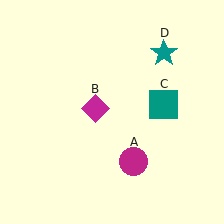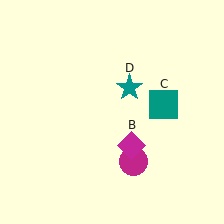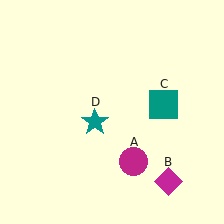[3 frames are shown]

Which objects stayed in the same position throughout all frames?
Magenta circle (object A) and teal square (object C) remained stationary.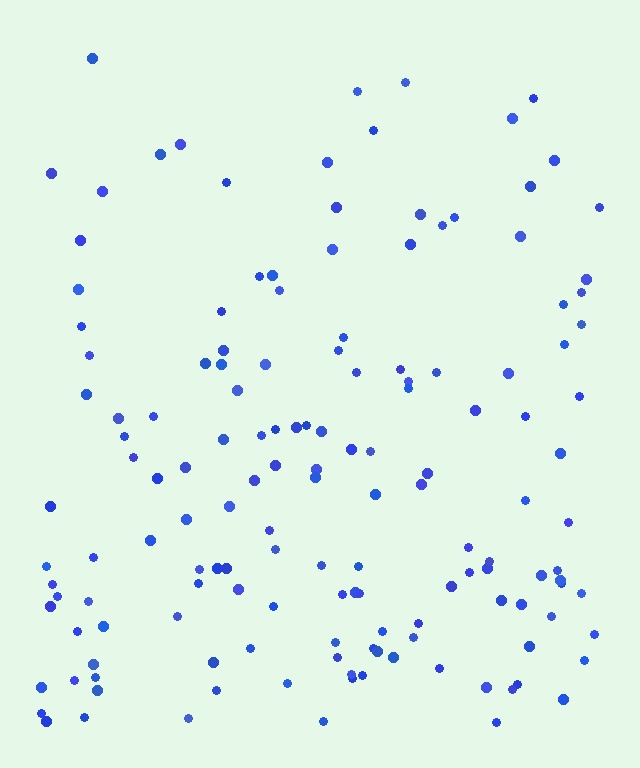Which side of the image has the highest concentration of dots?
The bottom.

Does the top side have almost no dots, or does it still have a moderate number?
Still a moderate number, just noticeably fewer than the bottom.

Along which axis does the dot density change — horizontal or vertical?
Vertical.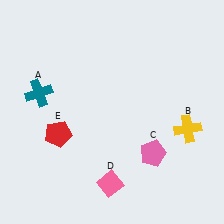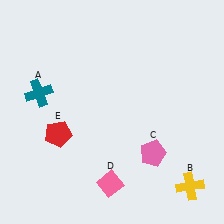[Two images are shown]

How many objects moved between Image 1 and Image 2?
1 object moved between the two images.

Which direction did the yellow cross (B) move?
The yellow cross (B) moved down.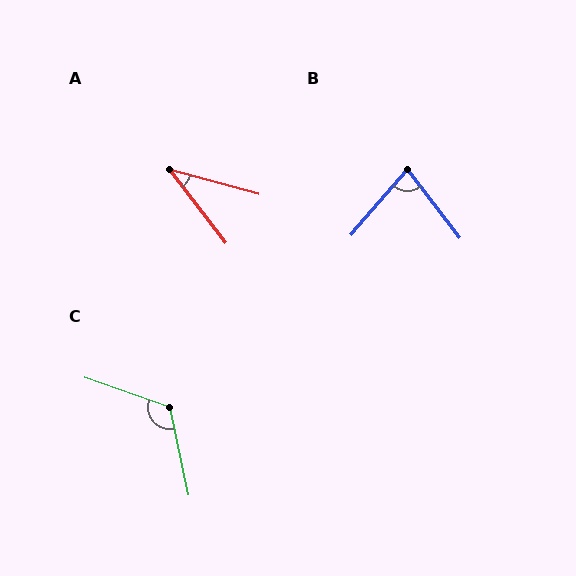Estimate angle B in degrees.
Approximately 78 degrees.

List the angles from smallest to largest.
A (37°), B (78°), C (121°).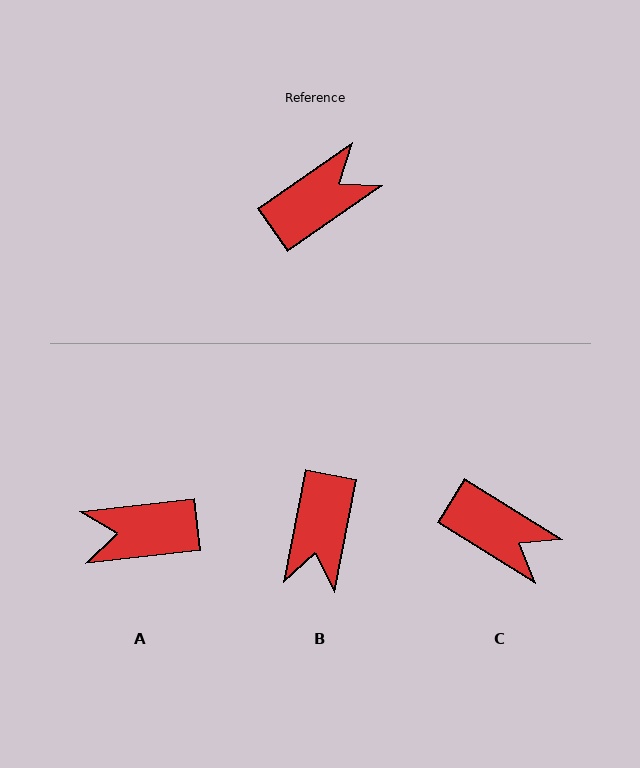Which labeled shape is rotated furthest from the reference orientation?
A, about 151 degrees away.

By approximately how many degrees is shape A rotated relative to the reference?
Approximately 151 degrees counter-clockwise.